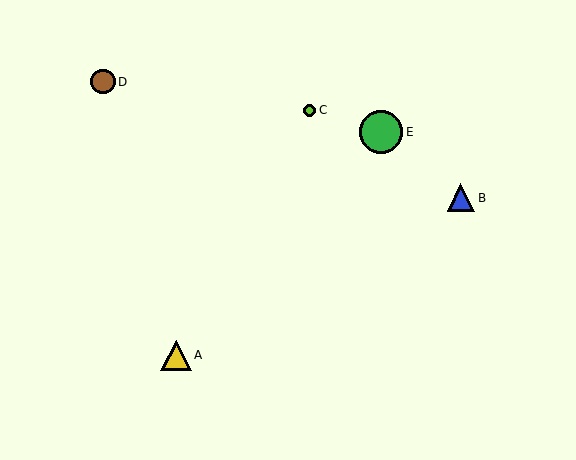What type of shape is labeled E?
Shape E is a green circle.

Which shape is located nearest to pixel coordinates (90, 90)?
The brown circle (labeled D) at (103, 82) is nearest to that location.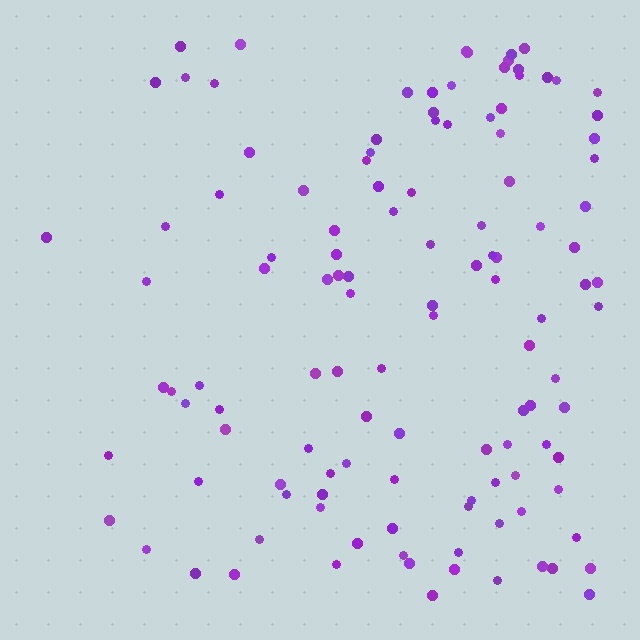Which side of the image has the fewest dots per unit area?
The left.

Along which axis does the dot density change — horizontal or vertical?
Horizontal.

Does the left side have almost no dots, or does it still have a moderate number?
Still a moderate number, just noticeably fewer than the right.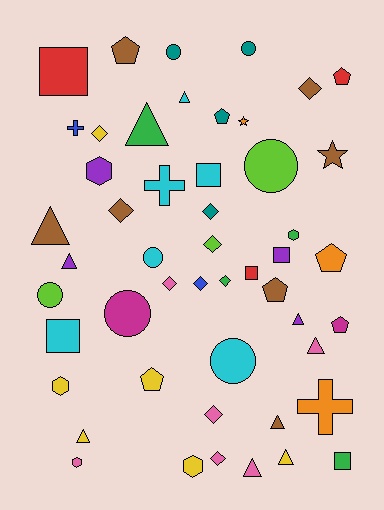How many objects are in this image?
There are 50 objects.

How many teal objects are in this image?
There are 4 teal objects.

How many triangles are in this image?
There are 10 triangles.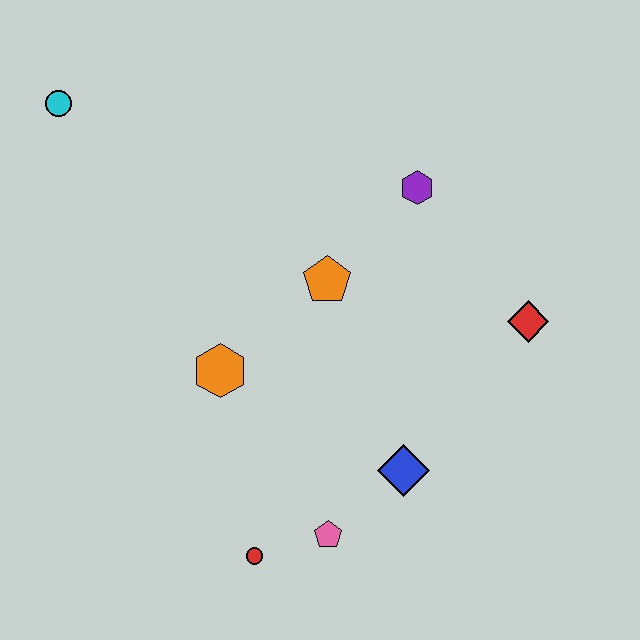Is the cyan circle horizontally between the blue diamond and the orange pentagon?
No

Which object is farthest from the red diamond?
The cyan circle is farthest from the red diamond.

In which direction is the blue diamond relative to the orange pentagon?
The blue diamond is below the orange pentagon.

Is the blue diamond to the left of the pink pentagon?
No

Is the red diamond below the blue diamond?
No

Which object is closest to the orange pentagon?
The purple hexagon is closest to the orange pentagon.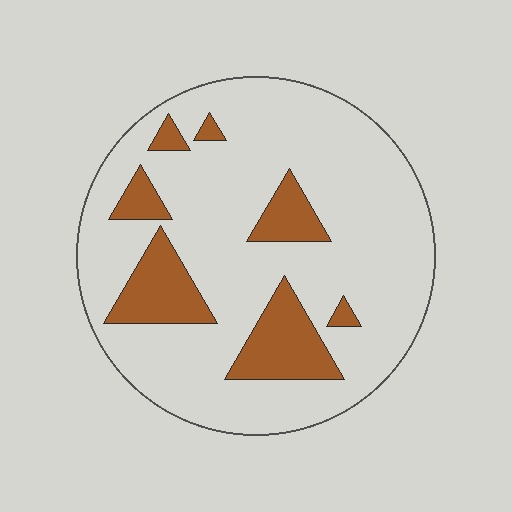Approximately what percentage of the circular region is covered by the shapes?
Approximately 20%.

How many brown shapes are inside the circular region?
7.